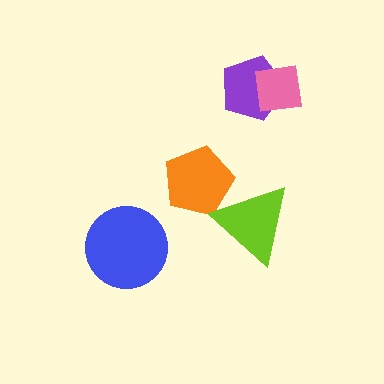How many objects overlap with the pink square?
1 object overlaps with the pink square.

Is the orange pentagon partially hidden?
Yes, it is partially covered by another shape.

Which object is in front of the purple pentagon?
The pink square is in front of the purple pentagon.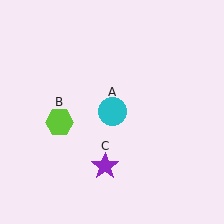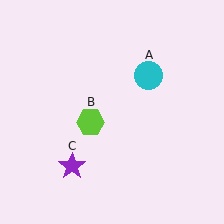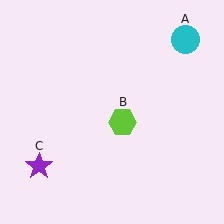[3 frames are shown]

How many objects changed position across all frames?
3 objects changed position: cyan circle (object A), lime hexagon (object B), purple star (object C).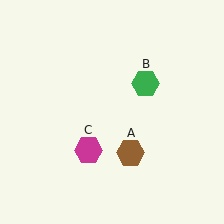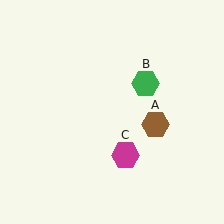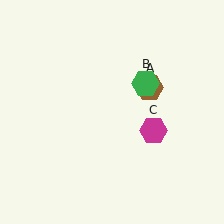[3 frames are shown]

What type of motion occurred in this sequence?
The brown hexagon (object A), magenta hexagon (object C) rotated counterclockwise around the center of the scene.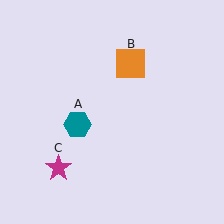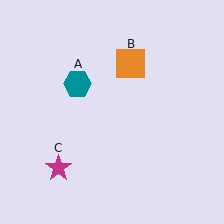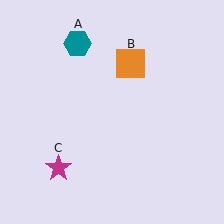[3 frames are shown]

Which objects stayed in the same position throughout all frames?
Orange square (object B) and magenta star (object C) remained stationary.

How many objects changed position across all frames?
1 object changed position: teal hexagon (object A).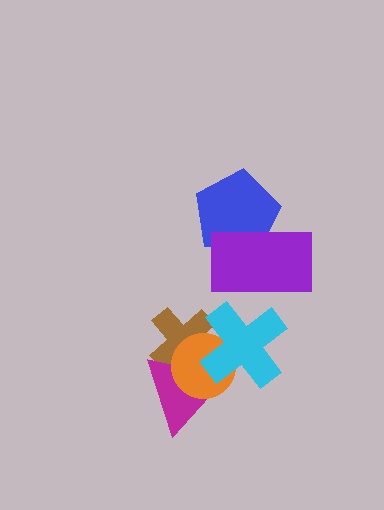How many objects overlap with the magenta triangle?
3 objects overlap with the magenta triangle.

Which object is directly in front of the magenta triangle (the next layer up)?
The orange circle is directly in front of the magenta triangle.